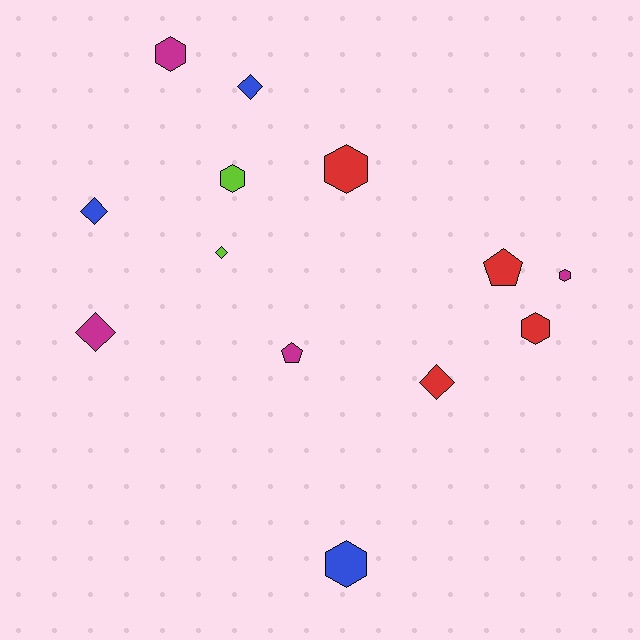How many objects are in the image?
There are 13 objects.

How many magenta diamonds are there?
There is 1 magenta diamond.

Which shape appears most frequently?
Hexagon, with 6 objects.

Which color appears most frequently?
Red, with 4 objects.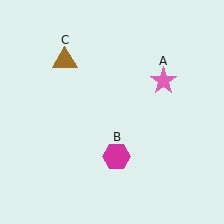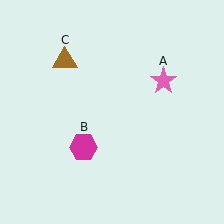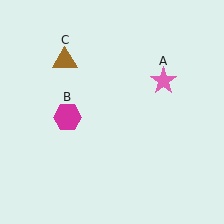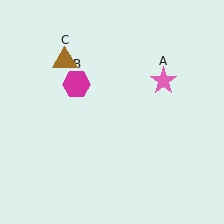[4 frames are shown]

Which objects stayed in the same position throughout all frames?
Pink star (object A) and brown triangle (object C) remained stationary.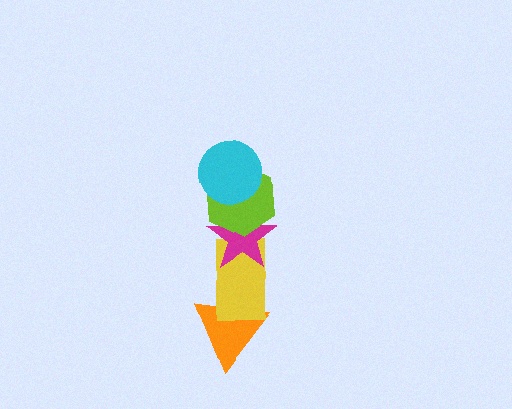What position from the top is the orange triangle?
The orange triangle is 5th from the top.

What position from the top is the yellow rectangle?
The yellow rectangle is 4th from the top.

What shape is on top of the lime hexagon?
The cyan circle is on top of the lime hexagon.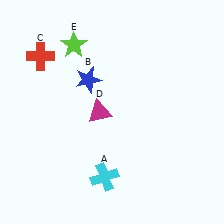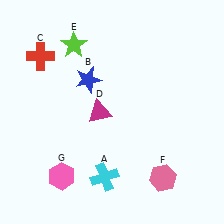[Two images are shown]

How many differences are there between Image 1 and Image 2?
There are 2 differences between the two images.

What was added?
A pink hexagon (F), a pink hexagon (G) were added in Image 2.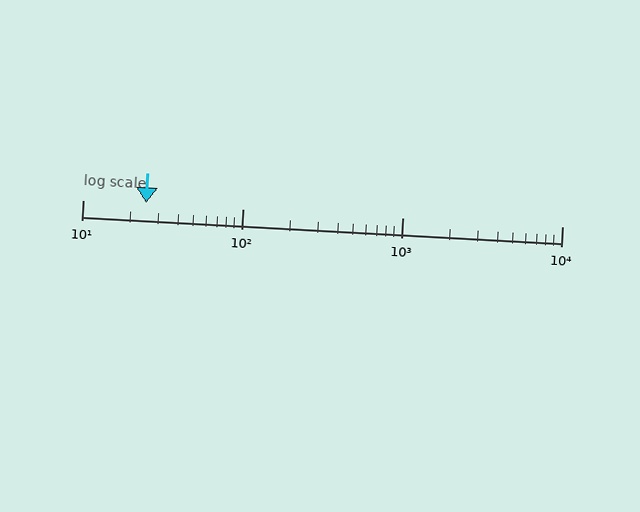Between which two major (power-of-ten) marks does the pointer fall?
The pointer is between 10 and 100.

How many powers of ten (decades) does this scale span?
The scale spans 3 decades, from 10 to 10000.